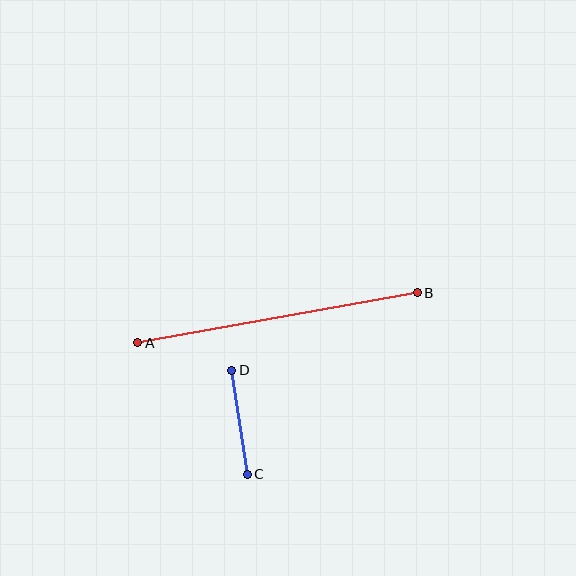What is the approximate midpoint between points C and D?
The midpoint is at approximately (239, 422) pixels.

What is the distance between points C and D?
The distance is approximately 105 pixels.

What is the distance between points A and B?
The distance is approximately 284 pixels.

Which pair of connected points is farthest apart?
Points A and B are farthest apart.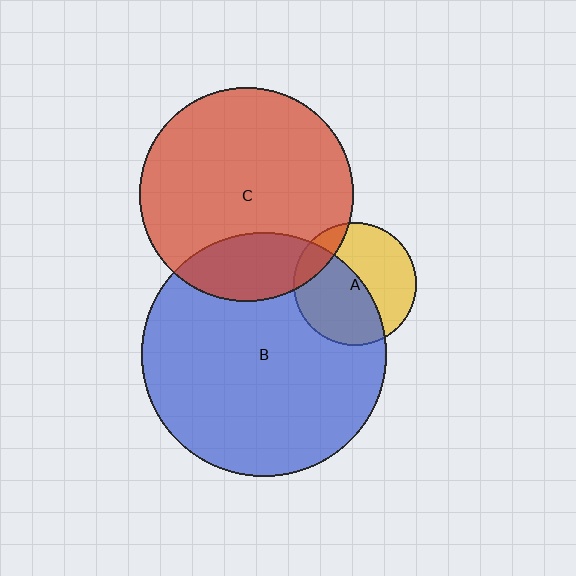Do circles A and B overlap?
Yes.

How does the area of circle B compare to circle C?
Approximately 1.3 times.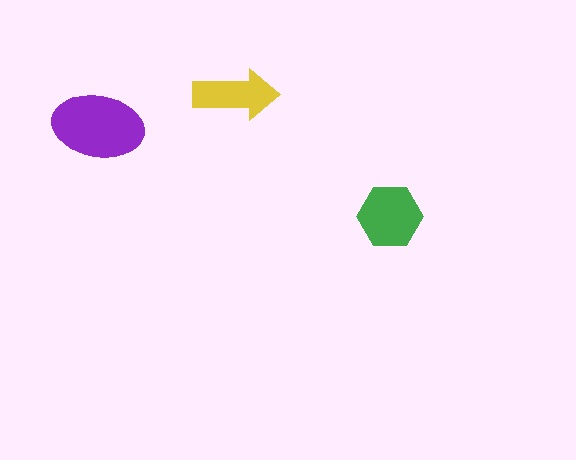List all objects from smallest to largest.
The yellow arrow, the green hexagon, the purple ellipse.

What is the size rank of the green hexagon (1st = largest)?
2nd.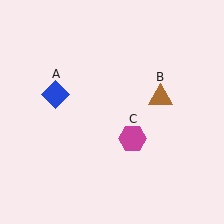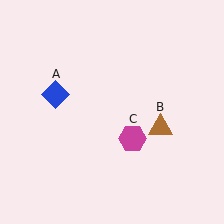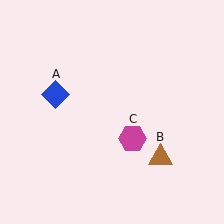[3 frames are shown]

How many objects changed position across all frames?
1 object changed position: brown triangle (object B).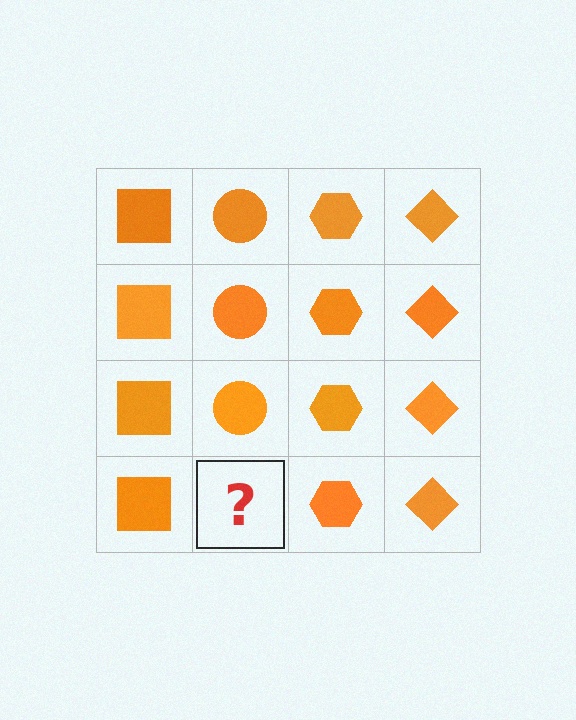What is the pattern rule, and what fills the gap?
The rule is that each column has a consistent shape. The gap should be filled with an orange circle.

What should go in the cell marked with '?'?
The missing cell should contain an orange circle.